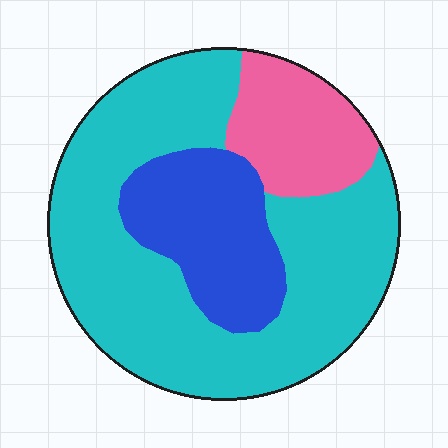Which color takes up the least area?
Pink, at roughly 15%.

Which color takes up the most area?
Cyan, at roughly 65%.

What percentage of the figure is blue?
Blue covers roughly 20% of the figure.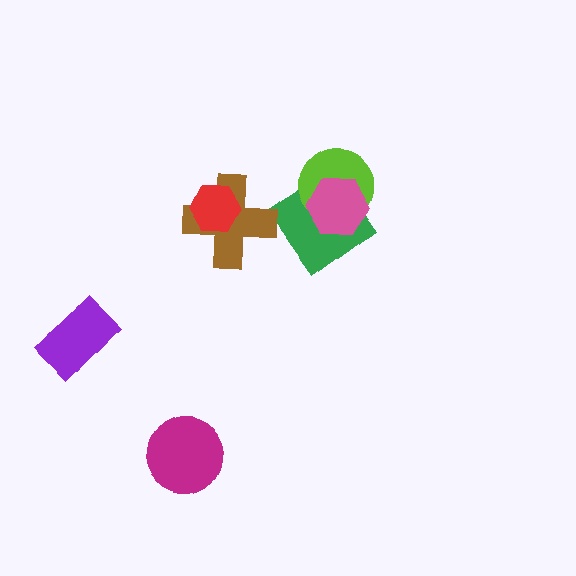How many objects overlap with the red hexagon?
1 object overlaps with the red hexagon.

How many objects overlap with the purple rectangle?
0 objects overlap with the purple rectangle.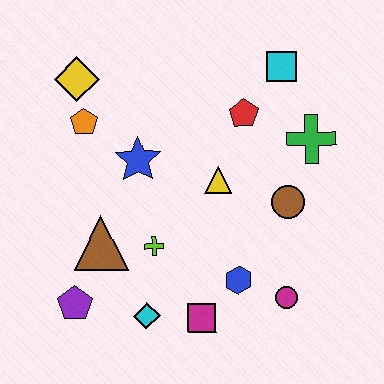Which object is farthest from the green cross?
The purple pentagon is farthest from the green cross.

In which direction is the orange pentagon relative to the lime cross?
The orange pentagon is above the lime cross.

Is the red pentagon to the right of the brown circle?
No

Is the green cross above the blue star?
Yes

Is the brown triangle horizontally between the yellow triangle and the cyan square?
No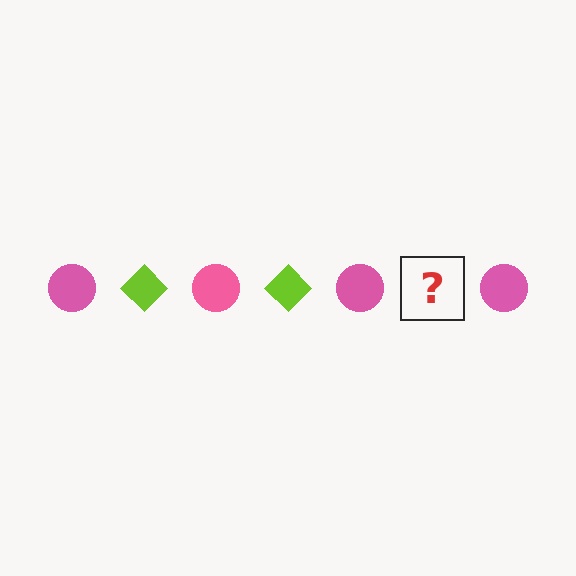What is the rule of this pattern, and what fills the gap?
The rule is that the pattern alternates between pink circle and lime diamond. The gap should be filled with a lime diamond.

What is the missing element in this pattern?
The missing element is a lime diamond.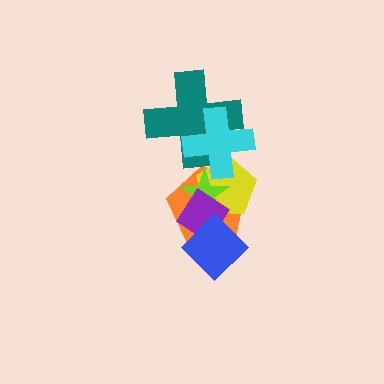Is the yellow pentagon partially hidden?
Yes, it is partially covered by another shape.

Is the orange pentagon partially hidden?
Yes, it is partially covered by another shape.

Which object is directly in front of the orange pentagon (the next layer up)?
The yellow pentagon is directly in front of the orange pentagon.